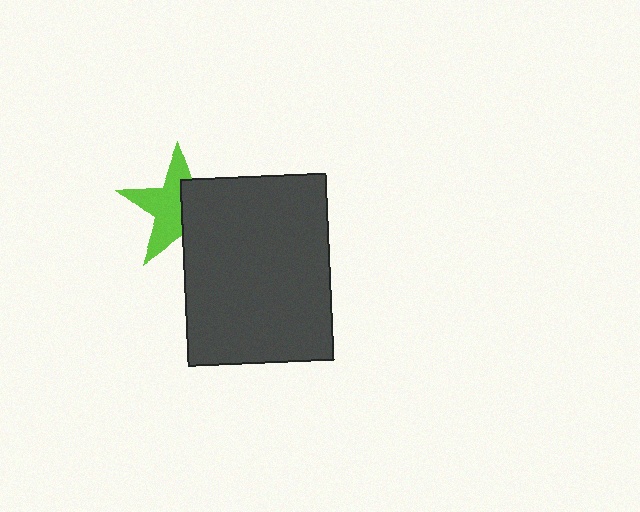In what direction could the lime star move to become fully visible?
The lime star could move left. That would shift it out from behind the dark gray rectangle entirely.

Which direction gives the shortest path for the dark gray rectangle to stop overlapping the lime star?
Moving right gives the shortest separation.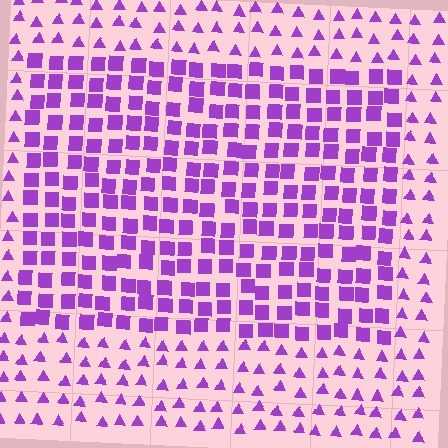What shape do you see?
I see a rectangle.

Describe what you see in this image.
The image is filled with small purple elements arranged in a uniform grid. A rectangle-shaped region contains squares, while the surrounding area contains triangles. The boundary is defined purely by the change in element shape.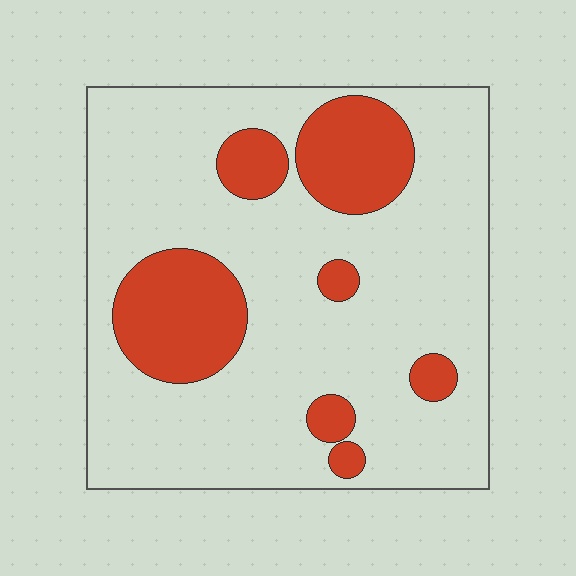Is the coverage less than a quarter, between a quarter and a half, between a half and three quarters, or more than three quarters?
Less than a quarter.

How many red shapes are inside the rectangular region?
7.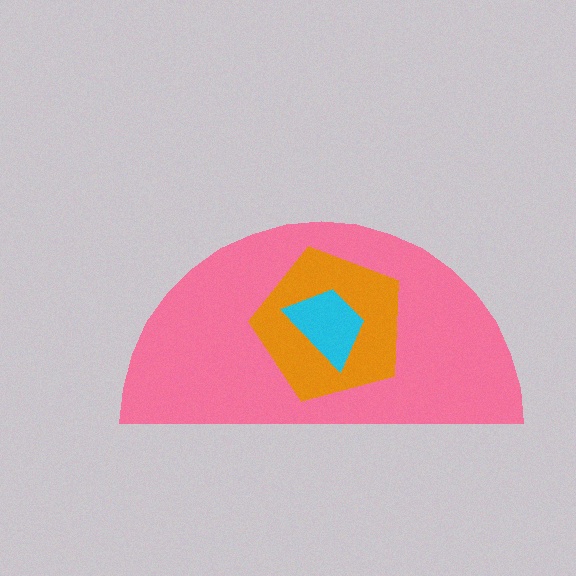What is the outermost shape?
The pink semicircle.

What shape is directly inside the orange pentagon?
The cyan trapezoid.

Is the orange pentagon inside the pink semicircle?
Yes.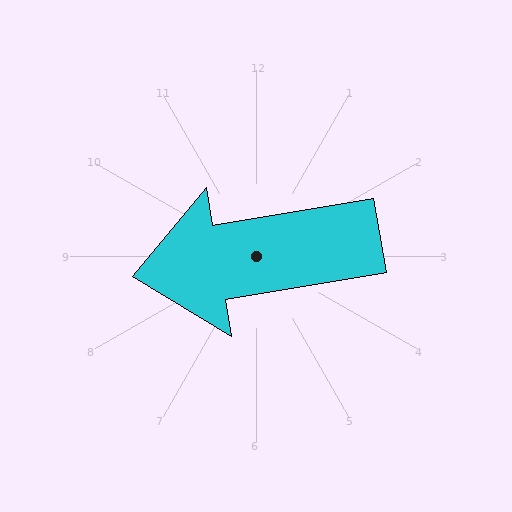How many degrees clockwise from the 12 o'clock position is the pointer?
Approximately 260 degrees.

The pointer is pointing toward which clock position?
Roughly 9 o'clock.